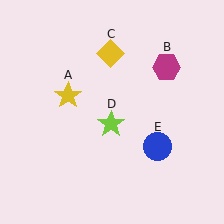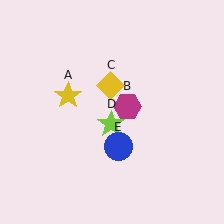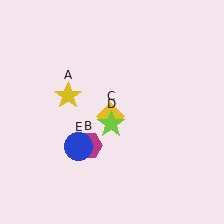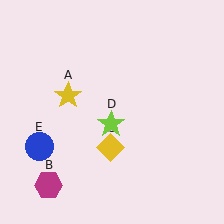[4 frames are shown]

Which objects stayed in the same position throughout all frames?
Yellow star (object A) and lime star (object D) remained stationary.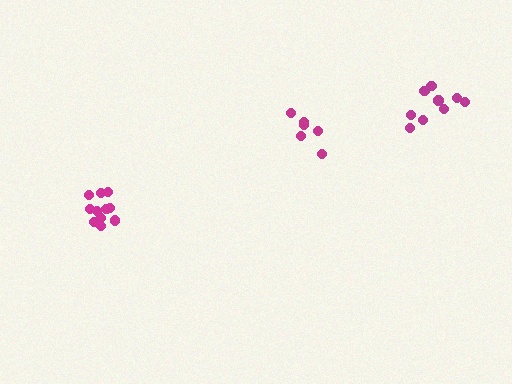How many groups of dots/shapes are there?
There are 3 groups.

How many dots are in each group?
Group 1: 6 dots, Group 2: 11 dots, Group 3: 9 dots (26 total).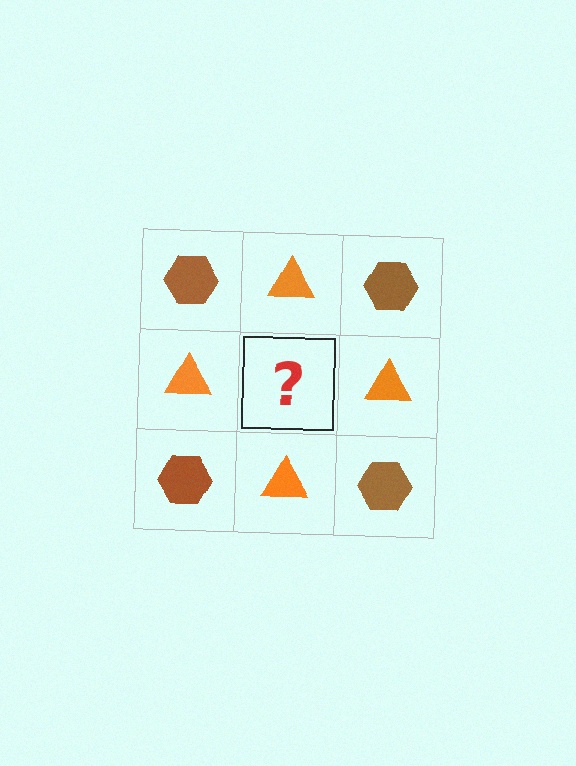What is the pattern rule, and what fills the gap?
The rule is that it alternates brown hexagon and orange triangle in a checkerboard pattern. The gap should be filled with a brown hexagon.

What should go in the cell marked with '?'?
The missing cell should contain a brown hexagon.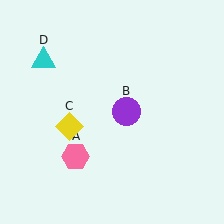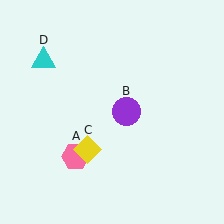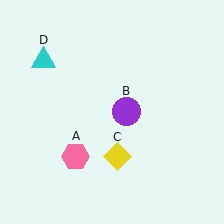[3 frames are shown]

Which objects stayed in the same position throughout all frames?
Pink hexagon (object A) and purple circle (object B) and cyan triangle (object D) remained stationary.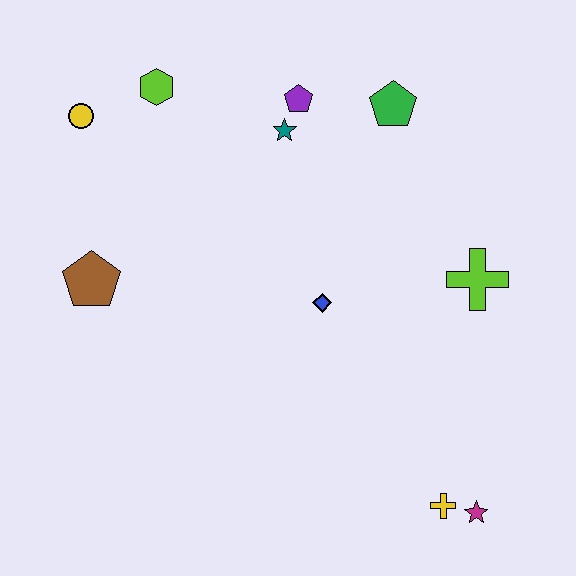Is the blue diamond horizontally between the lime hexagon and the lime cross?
Yes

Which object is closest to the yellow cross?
The magenta star is closest to the yellow cross.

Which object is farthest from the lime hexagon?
The magenta star is farthest from the lime hexagon.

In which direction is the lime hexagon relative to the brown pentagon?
The lime hexagon is above the brown pentagon.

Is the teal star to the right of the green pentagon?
No